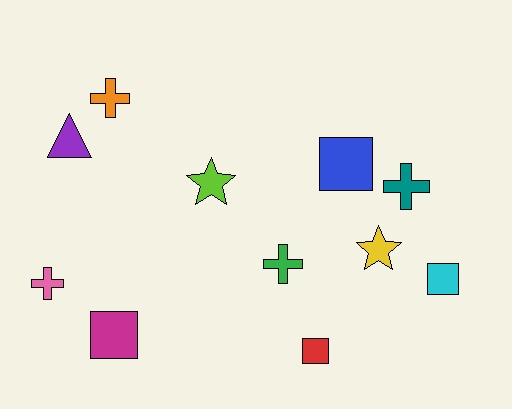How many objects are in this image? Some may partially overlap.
There are 11 objects.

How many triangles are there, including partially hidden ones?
There is 1 triangle.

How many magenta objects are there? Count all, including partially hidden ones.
There is 1 magenta object.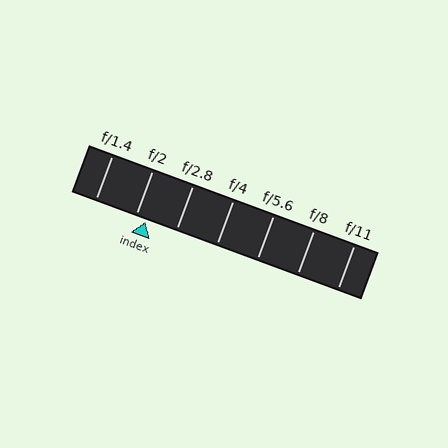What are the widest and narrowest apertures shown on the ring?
The widest aperture shown is f/1.4 and the narrowest is f/11.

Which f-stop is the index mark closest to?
The index mark is closest to f/2.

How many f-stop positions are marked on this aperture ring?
There are 7 f-stop positions marked.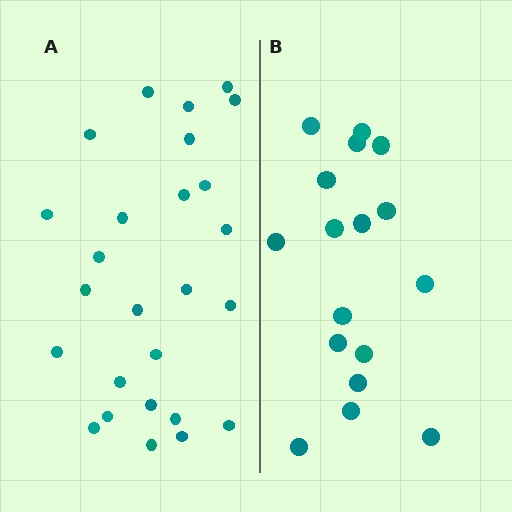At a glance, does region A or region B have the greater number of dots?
Region A (the left region) has more dots.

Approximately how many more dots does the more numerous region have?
Region A has roughly 8 or so more dots than region B.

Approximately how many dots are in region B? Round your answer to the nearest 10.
About 20 dots. (The exact count is 17, which rounds to 20.)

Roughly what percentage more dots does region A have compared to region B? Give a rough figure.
About 55% more.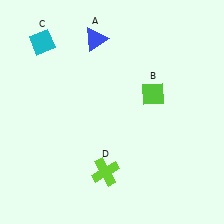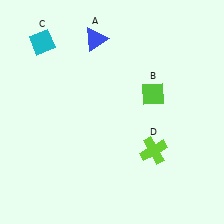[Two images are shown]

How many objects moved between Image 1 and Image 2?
1 object moved between the two images.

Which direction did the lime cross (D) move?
The lime cross (D) moved right.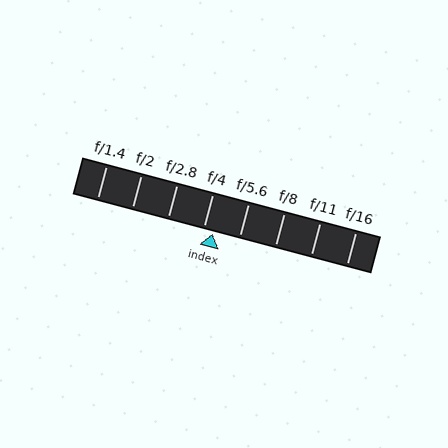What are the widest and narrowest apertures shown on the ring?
The widest aperture shown is f/1.4 and the narrowest is f/16.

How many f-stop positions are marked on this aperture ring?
There are 8 f-stop positions marked.